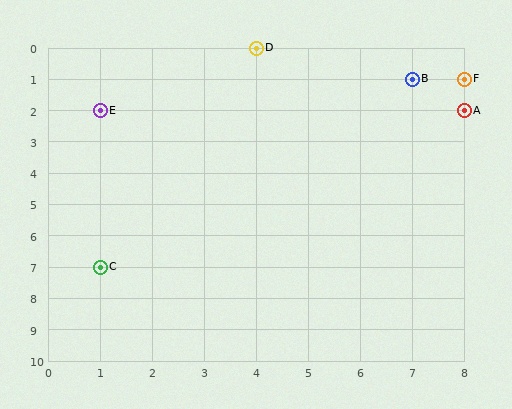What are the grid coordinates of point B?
Point B is at grid coordinates (7, 1).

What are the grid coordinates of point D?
Point D is at grid coordinates (4, 0).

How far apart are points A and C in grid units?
Points A and C are 7 columns and 5 rows apart (about 8.6 grid units diagonally).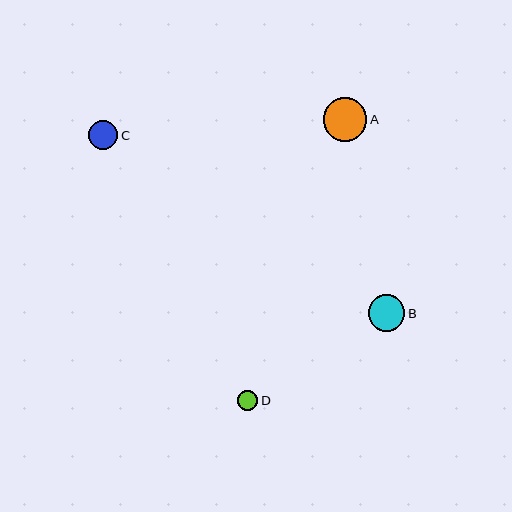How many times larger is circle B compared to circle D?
Circle B is approximately 1.8 times the size of circle D.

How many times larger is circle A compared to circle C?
Circle A is approximately 1.5 times the size of circle C.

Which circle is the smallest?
Circle D is the smallest with a size of approximately 20 pixels.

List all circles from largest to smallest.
From largest to smallest: A, B, C, D.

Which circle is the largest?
Circle A is the largest with a size of approximately 44 pixels.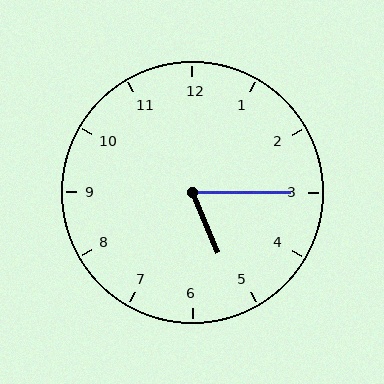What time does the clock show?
5:15.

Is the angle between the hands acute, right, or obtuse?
It is acute.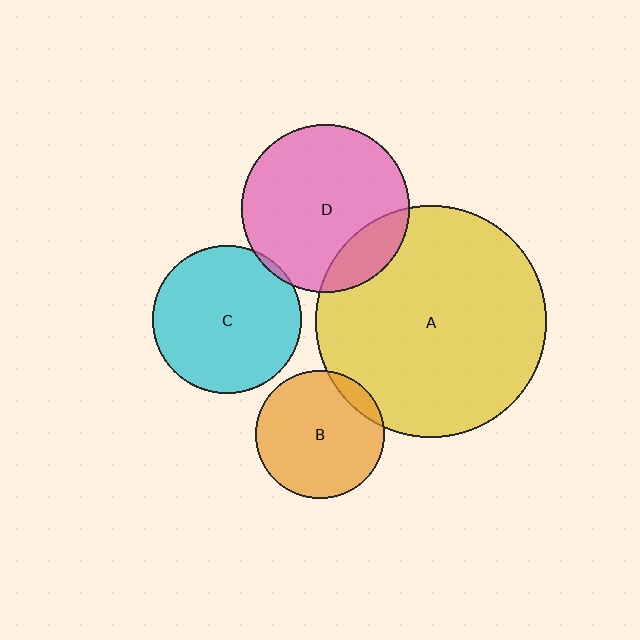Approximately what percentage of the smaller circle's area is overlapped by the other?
Approximately 5%.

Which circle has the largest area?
Circle A (yellow).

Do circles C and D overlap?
Yes.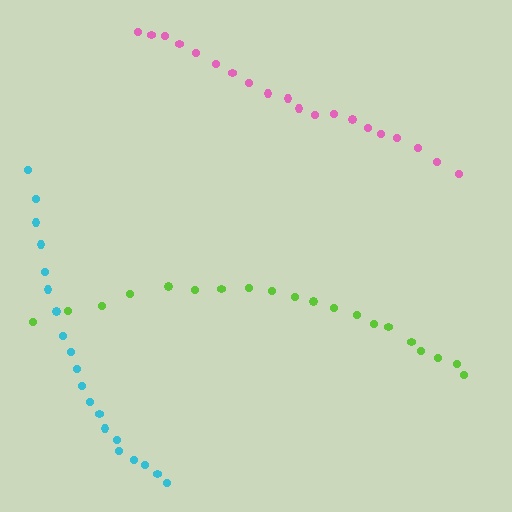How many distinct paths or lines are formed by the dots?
There are 3 distinct paths.